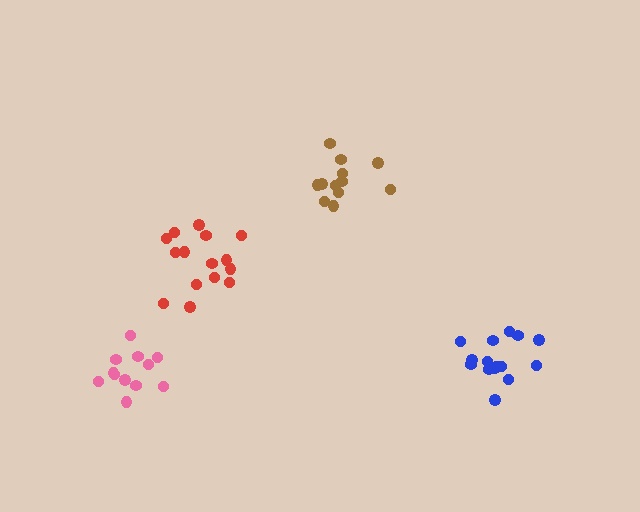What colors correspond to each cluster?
The clusters are colored: brown, pink, blue, red.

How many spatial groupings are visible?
There are 4 spatial groupings.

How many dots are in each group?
Group 1: 12 dots, Group 2: 12 dots, Group 3: 15 dots, Group 4: 15 dots (54 total).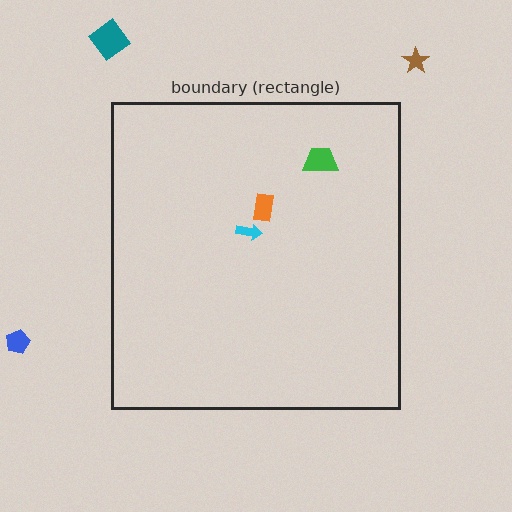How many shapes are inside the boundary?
3 inside, 3 outside.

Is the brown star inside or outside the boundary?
Outside.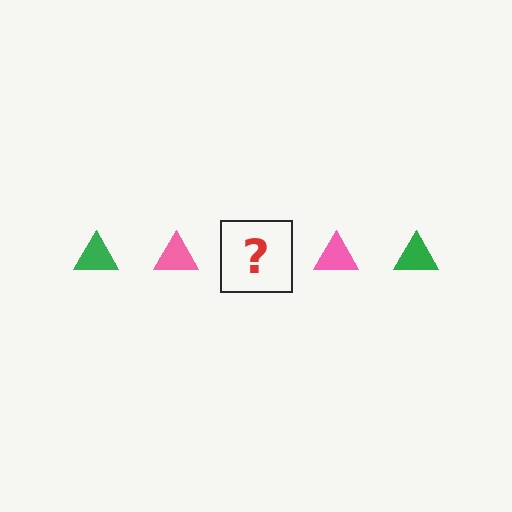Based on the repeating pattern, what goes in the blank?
The blank should be a green triangle.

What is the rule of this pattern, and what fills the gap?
The rule is that the pattern cycles through green, pink triangles. The gap should be filled with a green triangle.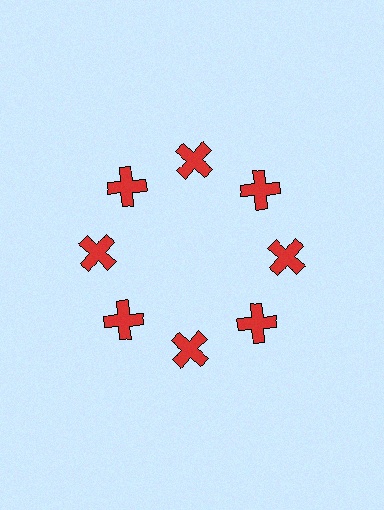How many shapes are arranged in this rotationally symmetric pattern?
There are 8 shapes, arranged in 8 groups of 1.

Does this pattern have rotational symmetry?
Yes, this pattern has 8-fold rotational symmetry. It looks the same after rotating 45 degrees around the center.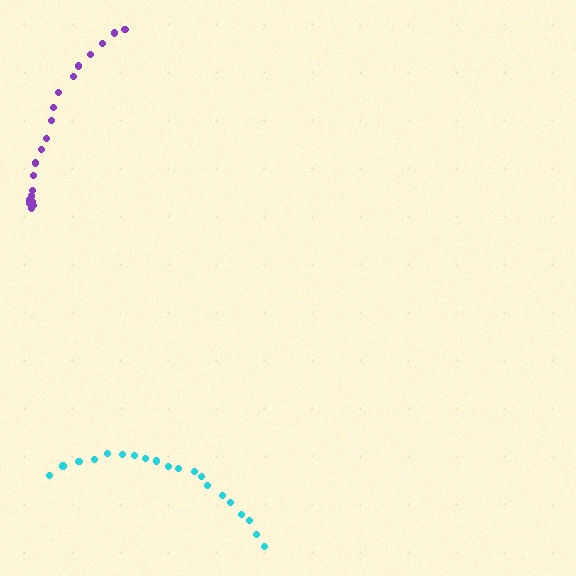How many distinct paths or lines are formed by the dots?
There are 2 distinct paths.